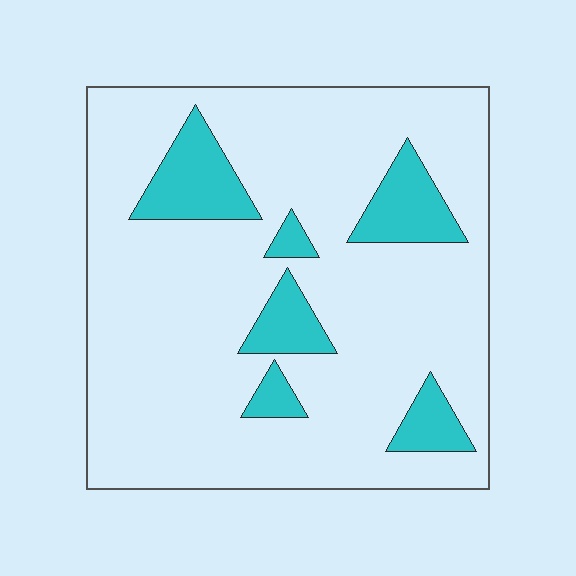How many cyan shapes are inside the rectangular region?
6.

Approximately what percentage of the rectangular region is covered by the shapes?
Approximately 15%.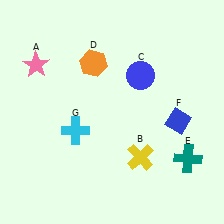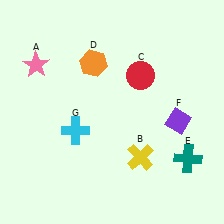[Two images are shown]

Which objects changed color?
C changed from blue to red. F changed from blue to purple.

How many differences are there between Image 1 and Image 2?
There are 2 differences between the two images.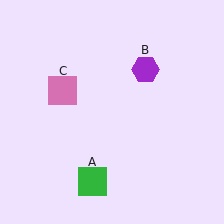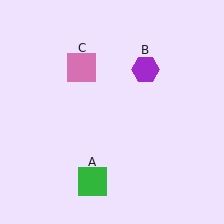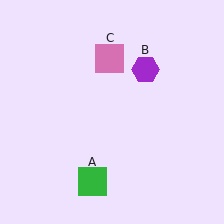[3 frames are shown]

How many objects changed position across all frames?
1 object changed position: pink square (object C).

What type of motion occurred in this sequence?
The pink square (object C) rotated clockwise around the center of the scene.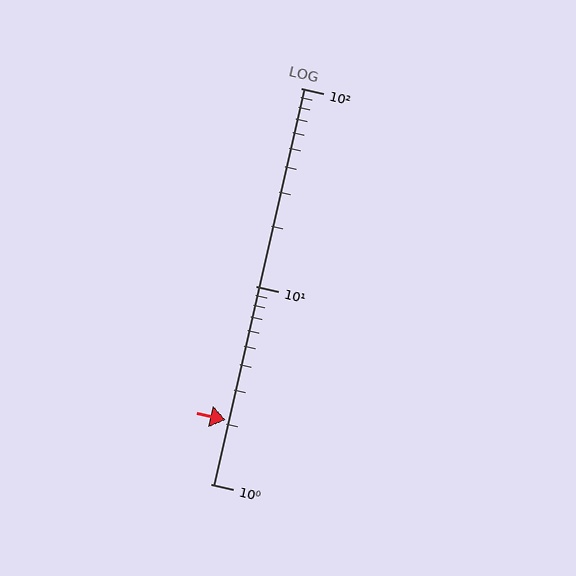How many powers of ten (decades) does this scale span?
The scale spans 2 decades, from 1 to 100.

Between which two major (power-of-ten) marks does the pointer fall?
The pointer is between 1 and 10.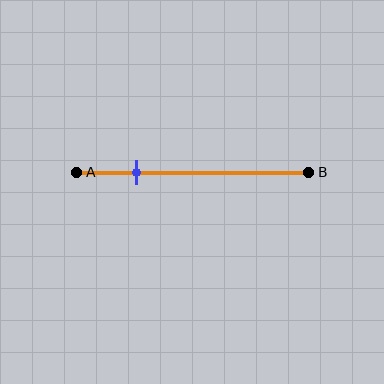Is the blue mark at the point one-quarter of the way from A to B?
Yes, the mark is approximately at the one-quarter point.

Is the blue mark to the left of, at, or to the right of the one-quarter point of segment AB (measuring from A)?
The blue mark is approximately at the one-quarter point of segment AB.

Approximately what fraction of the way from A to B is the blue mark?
The blue mark is approximately 25% of the way from A to B.